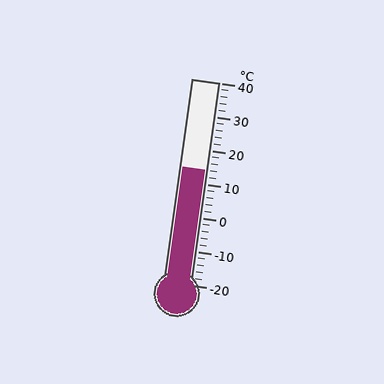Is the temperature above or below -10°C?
The temperature is above -10°C.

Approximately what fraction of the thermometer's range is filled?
The thermometer is filled to approximately 55% of its range.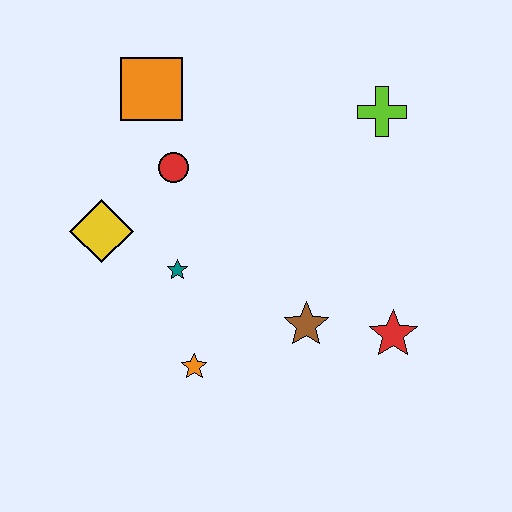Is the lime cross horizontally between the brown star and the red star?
Yes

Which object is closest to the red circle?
The orange square is closest to the red circle.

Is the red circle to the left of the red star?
Yes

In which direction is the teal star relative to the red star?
The teal star is to the left of the red star.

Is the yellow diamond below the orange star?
No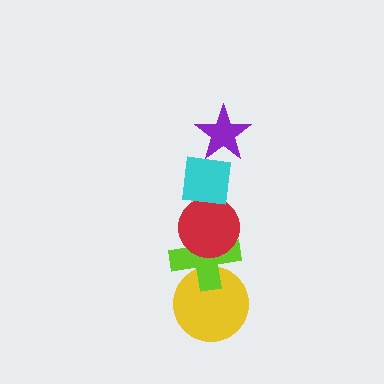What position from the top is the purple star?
The purple star is 1st from the top.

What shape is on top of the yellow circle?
The lime cross is on top of the yellow circle.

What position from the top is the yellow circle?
The yellow circle is 5th from the top.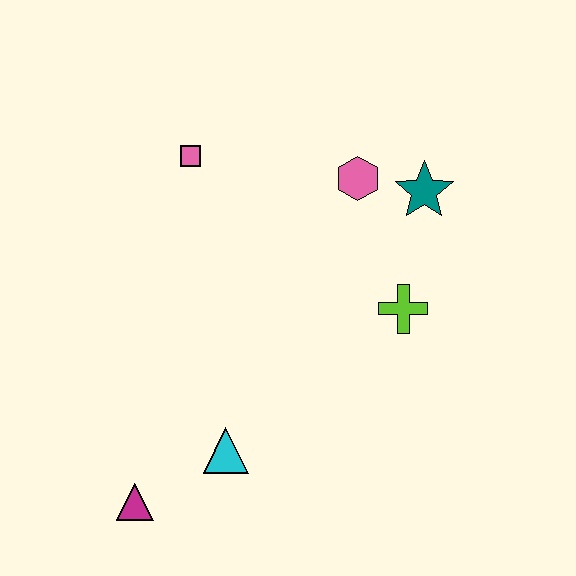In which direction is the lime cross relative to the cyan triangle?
The lime cross is to the right of the cyan triangle.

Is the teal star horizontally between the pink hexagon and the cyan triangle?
No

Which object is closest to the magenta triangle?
The cyan triangle is closest to the magenta triangle.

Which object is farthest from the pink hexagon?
The magenta triangle is farthest from the pink hexagon.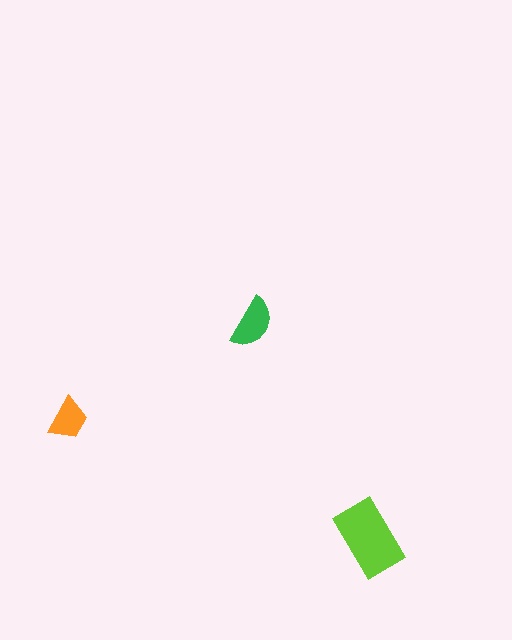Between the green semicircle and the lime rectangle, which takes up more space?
The lime rectangle.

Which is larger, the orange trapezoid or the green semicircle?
The green semicircle.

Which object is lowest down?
The lime rectangle is bottommost.